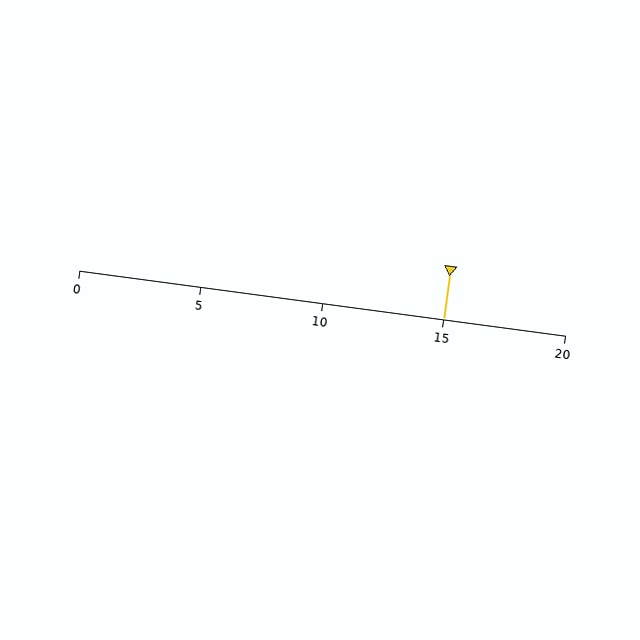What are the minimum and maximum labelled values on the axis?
The axis runs from 0 to 20.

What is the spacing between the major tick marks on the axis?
The major ticks are spaced 5 apart.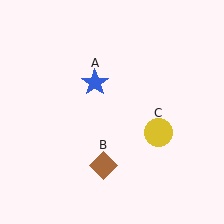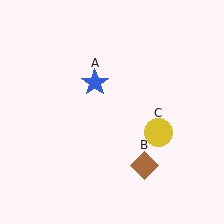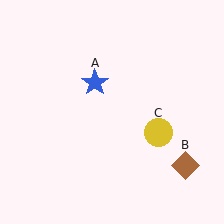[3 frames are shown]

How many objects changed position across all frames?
1 object changed position: brown diamond (object B).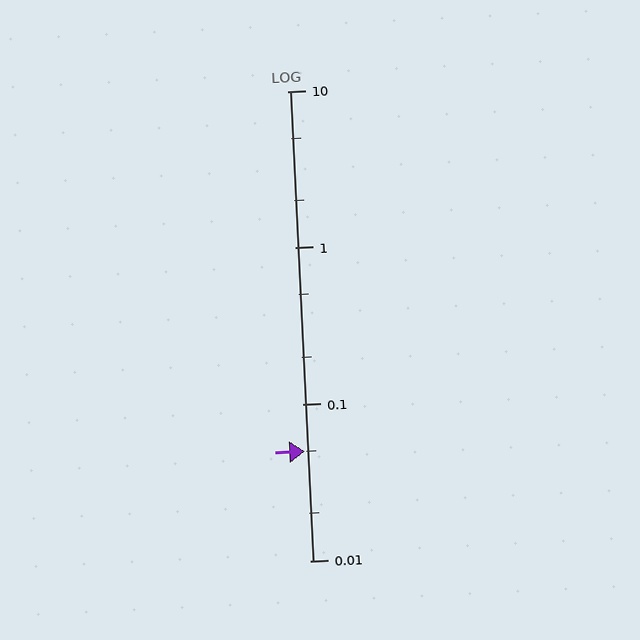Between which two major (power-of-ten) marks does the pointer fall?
The pointer is between 0.01 and 0.1.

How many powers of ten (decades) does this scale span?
The scale spans 3 decades, from 0.01 to 10.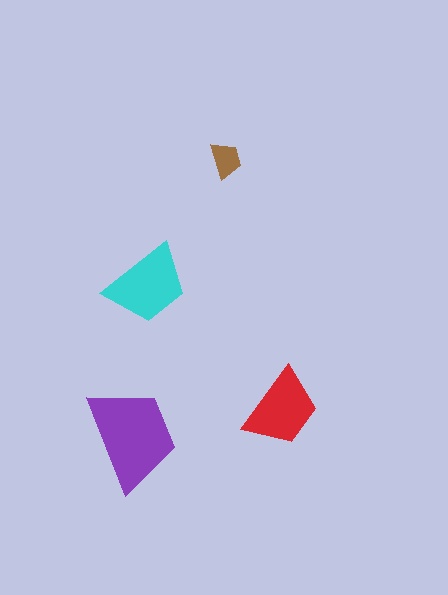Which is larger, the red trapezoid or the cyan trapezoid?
The cyan one.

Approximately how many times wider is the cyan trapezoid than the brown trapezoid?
About 2.5 times wider.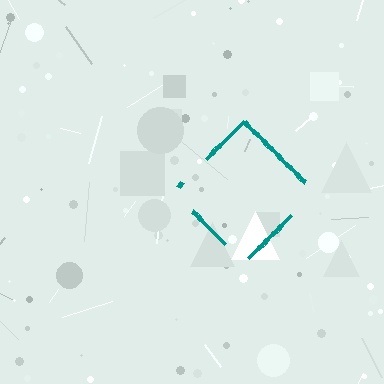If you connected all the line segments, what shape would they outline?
They would outline a diamond.